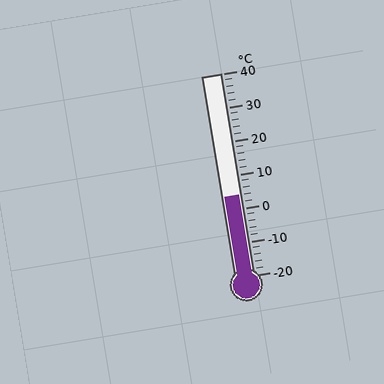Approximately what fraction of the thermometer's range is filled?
The thermometer is filled to approximately 40% of its range.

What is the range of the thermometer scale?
The thermometer scale ranges from -20°C to 40°C.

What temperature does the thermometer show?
The thermometer shows approximately 4°C.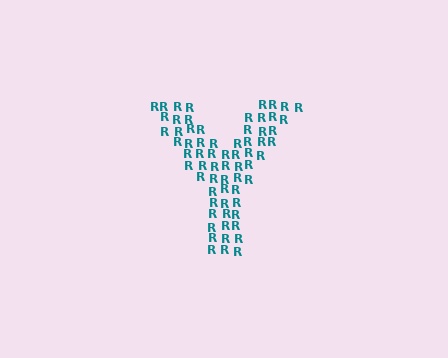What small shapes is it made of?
It is made of small letter R's.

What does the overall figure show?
The overall figure shows the letter Y.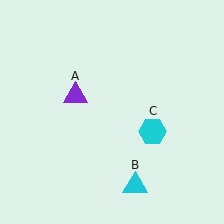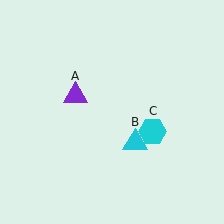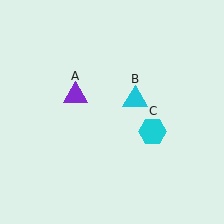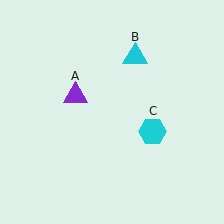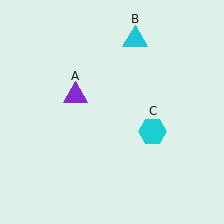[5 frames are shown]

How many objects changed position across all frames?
1 object changed position: cyan triangle (object B).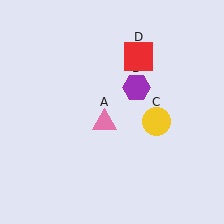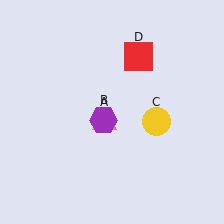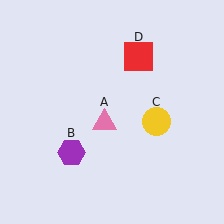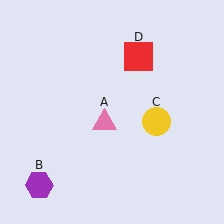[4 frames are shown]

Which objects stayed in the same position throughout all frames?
Pink triangle (object A) and yellow circle (object C) and red square (object D) remained stationary.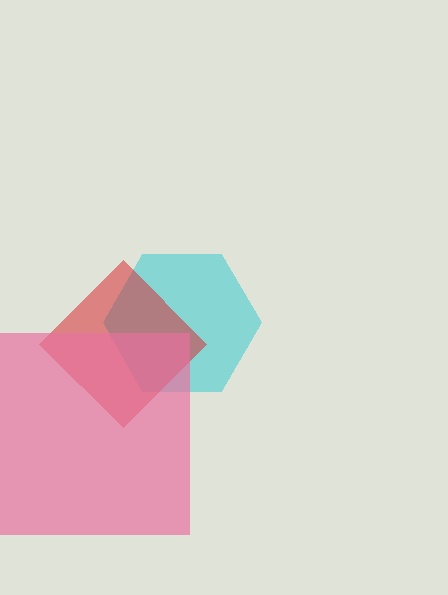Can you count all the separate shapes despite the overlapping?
Yes, there are 3 separate shapes.